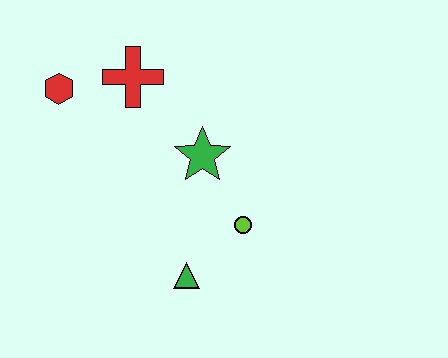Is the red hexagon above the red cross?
No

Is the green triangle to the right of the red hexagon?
Yes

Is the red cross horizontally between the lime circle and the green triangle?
No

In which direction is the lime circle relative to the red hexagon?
The lime circle is to the right of the red hexagon.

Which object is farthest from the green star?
The red hexagon is farthest from the green star.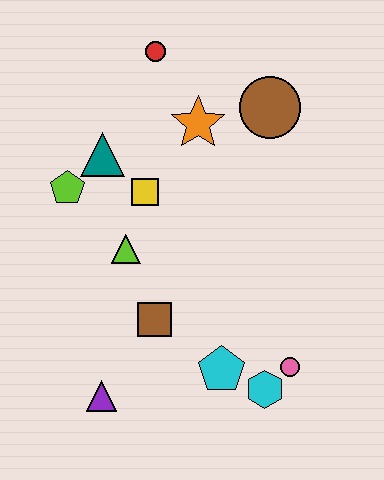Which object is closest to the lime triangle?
The yellow square is closest to the lime triangle.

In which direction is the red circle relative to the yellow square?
The red circle is above the yellow square.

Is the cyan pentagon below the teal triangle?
Yes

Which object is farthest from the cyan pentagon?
The red circle is farthest from the cyan pentagon.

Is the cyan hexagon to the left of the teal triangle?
No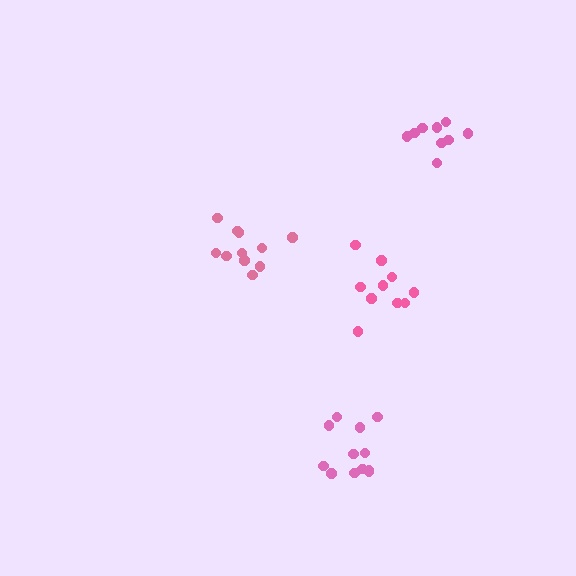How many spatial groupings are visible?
There are 4 spatial groupings.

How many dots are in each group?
Group 1: 9 dots, Group 2: 10 dots, Group 3: 11 dots, Group 4: 12 dots (42 total).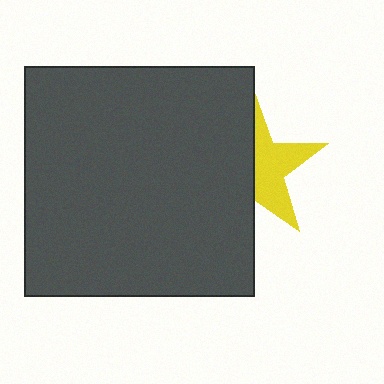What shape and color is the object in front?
The object in front is a dark gray square.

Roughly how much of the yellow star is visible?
About half of it is visible (roughly 47%).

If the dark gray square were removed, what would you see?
You would see the complete yellow star.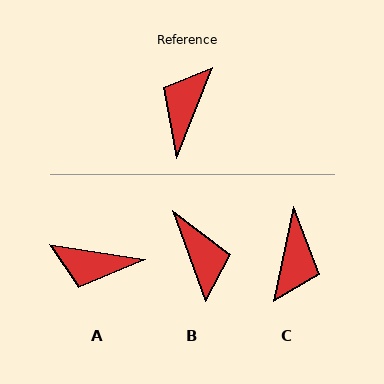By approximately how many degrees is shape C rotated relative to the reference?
Approximately 170 degrees clockwise.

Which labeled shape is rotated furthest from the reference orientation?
C, about 170 degrees away.